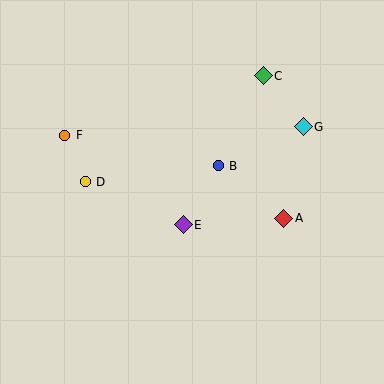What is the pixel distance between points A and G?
The distance between A and G is 93 pixels.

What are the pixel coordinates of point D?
Point D is at (85, 182).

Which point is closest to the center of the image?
Point E at (183, 225) is closest to the center.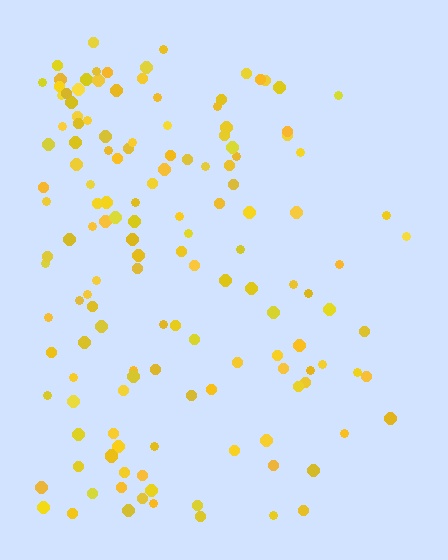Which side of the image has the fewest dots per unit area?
The right.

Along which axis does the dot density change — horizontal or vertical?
Horizontal.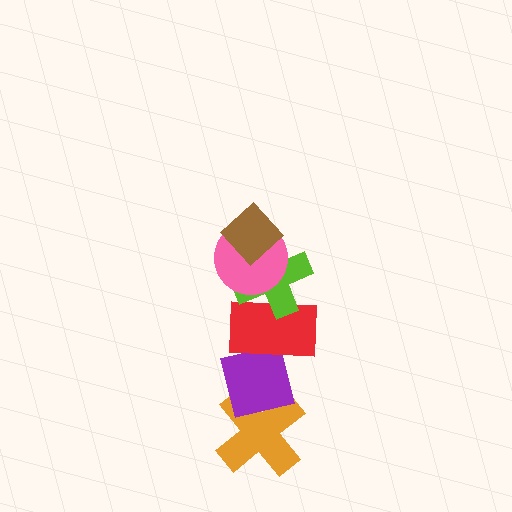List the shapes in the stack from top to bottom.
From top to bottom: the brown diamond, the pink circle, the lime cross, the red rectangle, the purple square, the orange cross.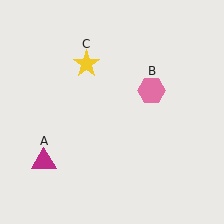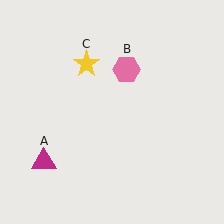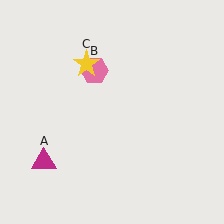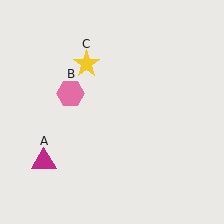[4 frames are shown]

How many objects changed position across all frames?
1 object changed position: pink hexagon (object B).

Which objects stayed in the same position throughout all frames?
Magenta triangle (object A) and yellow star (object C) remained stationary.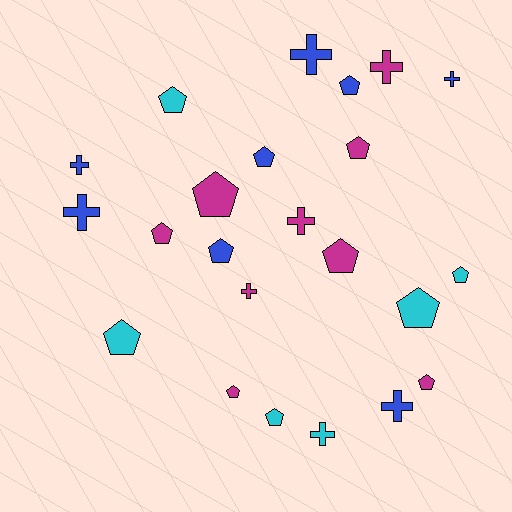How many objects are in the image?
There are 23 objects.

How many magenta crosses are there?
There are 3 magenta crosses.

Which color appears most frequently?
Magenta, with 9 objects.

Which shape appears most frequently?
Pentagon, with 14 objects.